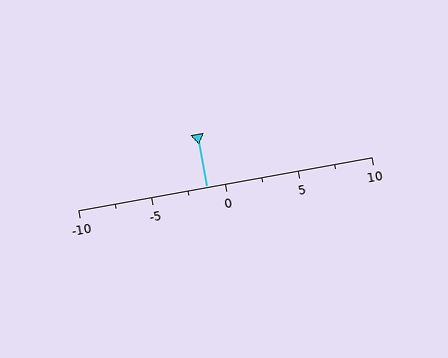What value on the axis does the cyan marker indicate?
The marker indicates approximately -1.2.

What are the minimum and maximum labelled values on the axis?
The axis runs from -10 to 10.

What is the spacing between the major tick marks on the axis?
The major ticks are spaced 5 apart.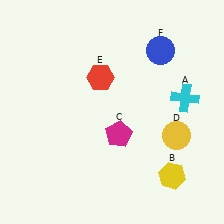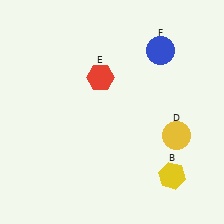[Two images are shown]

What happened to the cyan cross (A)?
The cyan cross (A) was removed in Image 2. It was in the top-right area of Image 1.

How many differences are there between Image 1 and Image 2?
There are 2 differences between the two images.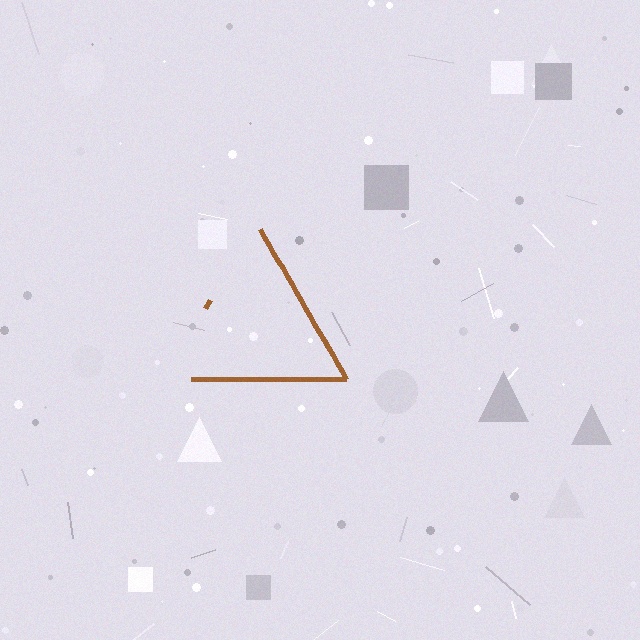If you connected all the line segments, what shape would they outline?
They would outline a triangle.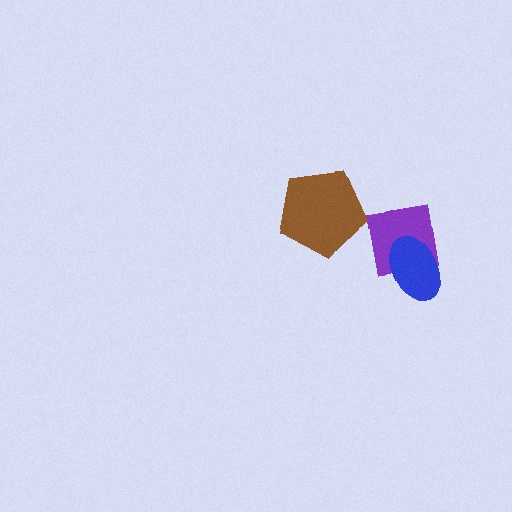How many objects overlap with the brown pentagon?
0 objects overlap with the brown pentagon.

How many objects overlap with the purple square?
1 object overlaps with the purple square.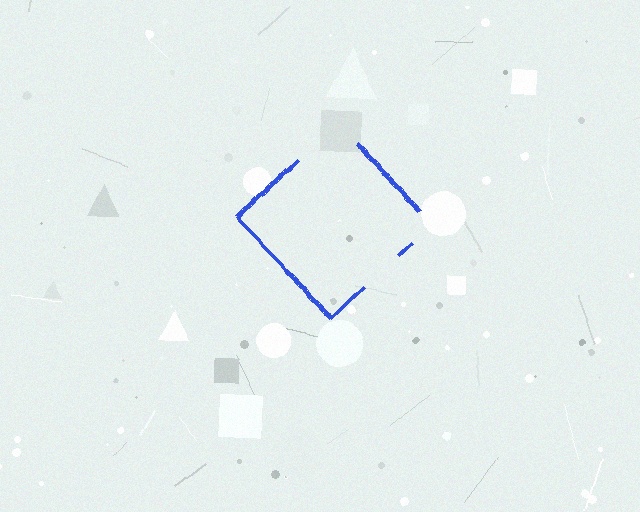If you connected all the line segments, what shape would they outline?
They would outline a diamond.